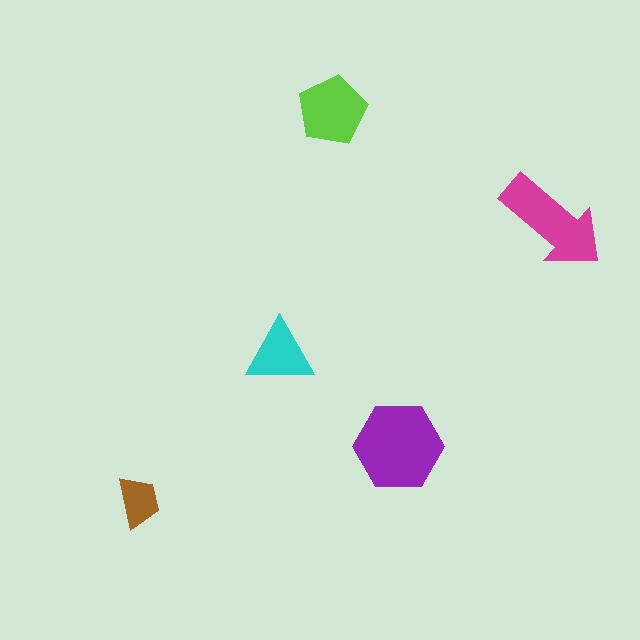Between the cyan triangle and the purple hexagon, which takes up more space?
The purple hexagon.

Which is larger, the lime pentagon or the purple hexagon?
The purple hexagon.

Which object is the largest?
The purple hexagon.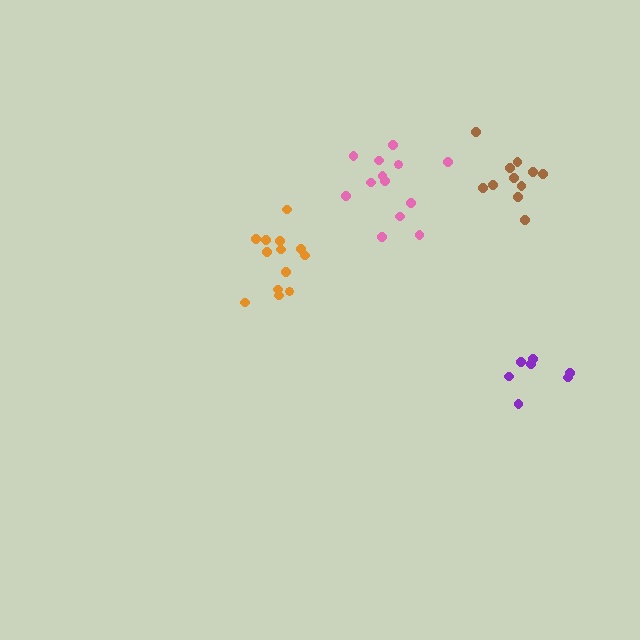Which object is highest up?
The brown cluster is topmost.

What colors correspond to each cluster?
The clusters are colored: purple, brown, orange, pink.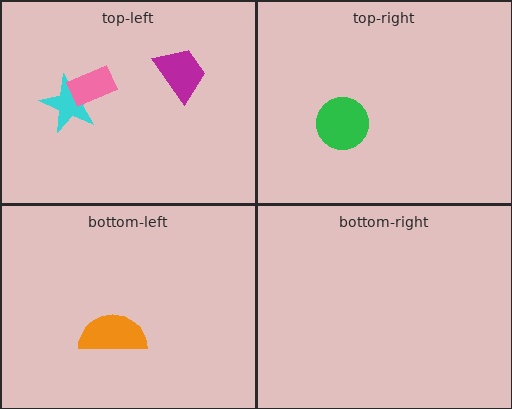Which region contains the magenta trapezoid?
The top-left region.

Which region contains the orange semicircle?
The bottom-left region.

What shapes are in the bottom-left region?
The orange semicircle.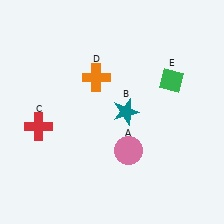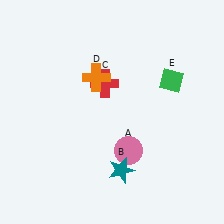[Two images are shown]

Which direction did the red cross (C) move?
The red cross (C) moved right.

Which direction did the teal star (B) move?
The teal star (B) moved down.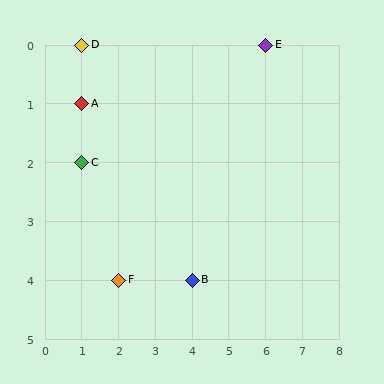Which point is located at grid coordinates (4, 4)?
Point B is at (4, 4).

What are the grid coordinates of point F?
Point F is at grid coordinates (2, 4).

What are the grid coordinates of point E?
Point E is at grid coordinates (6, 0).